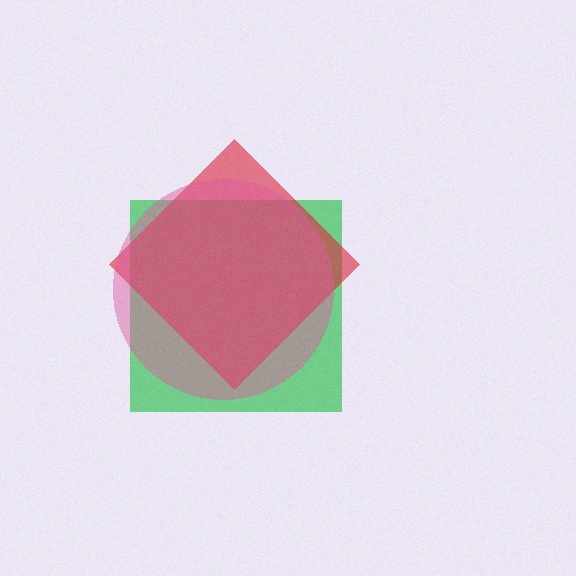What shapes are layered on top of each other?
The layered shapes are: a green square, a red diamond, a pink circle.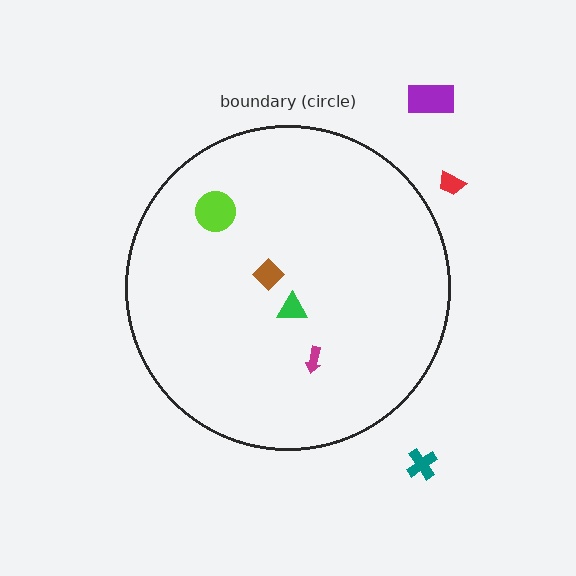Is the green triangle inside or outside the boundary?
Inside.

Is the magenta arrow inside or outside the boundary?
Inside.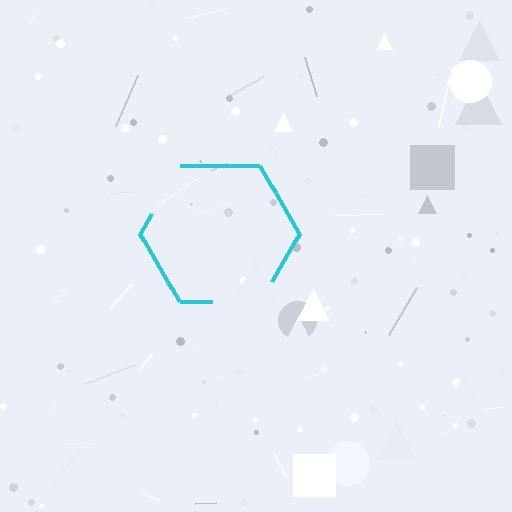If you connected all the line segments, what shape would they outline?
They would outline a hexagon.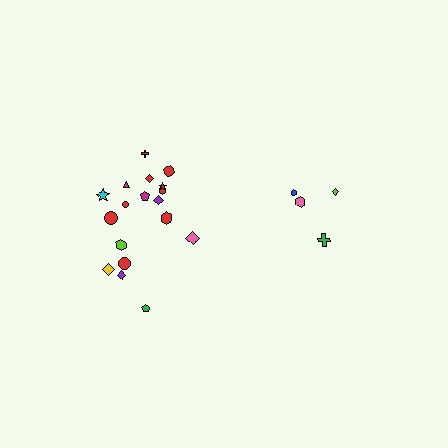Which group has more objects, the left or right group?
The left group.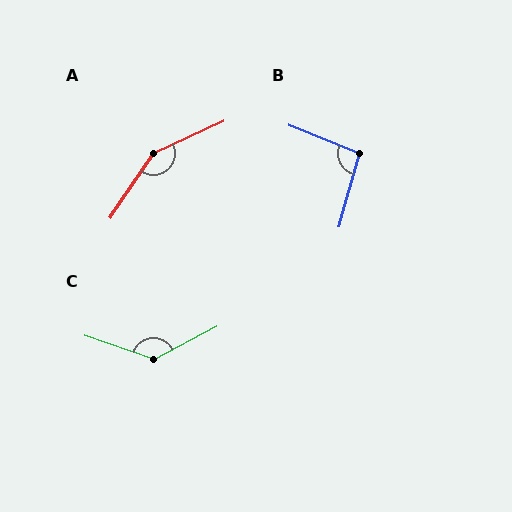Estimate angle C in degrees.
Approximately 133 degrees.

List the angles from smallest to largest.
B (97°), C (133°), A (149°).